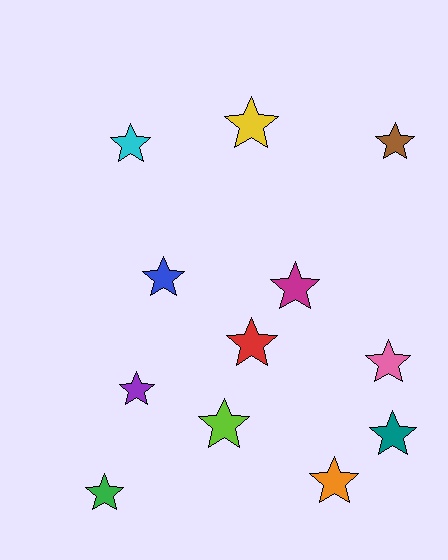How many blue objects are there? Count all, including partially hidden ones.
There is 1 blue object.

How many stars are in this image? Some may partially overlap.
There are 12 stars.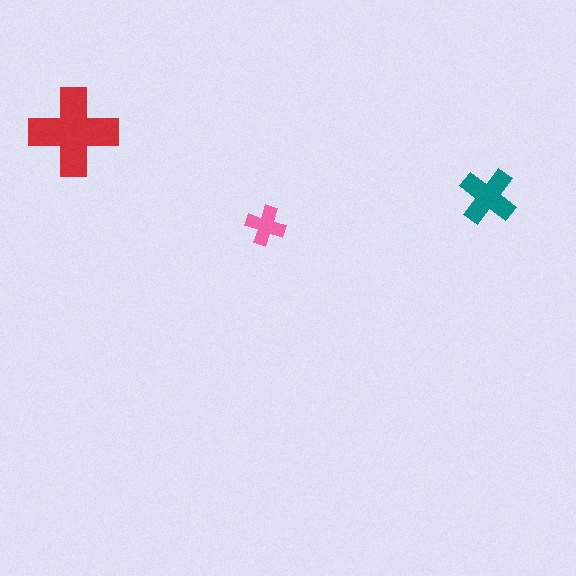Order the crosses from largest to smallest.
the red one, the teal one, the pink one.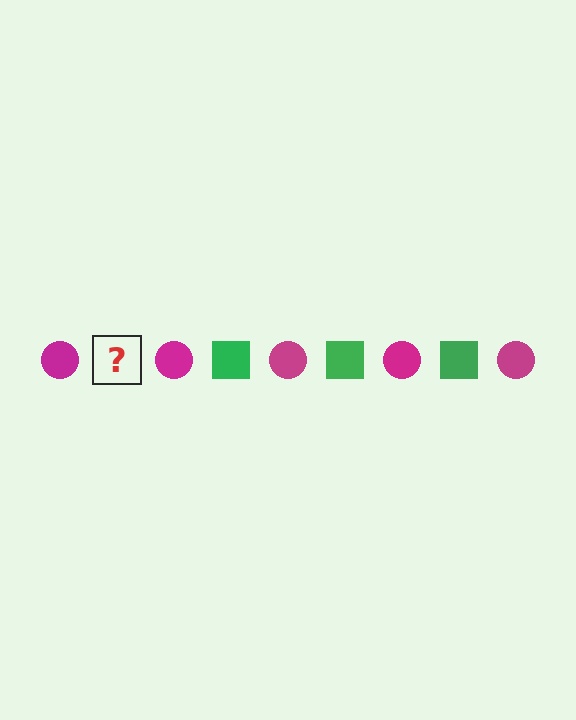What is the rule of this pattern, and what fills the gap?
The rule is that the pattern alternates between magenta circle and green square. The gap should be filled with a green square.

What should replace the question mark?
The question mark should be replaced with a green square.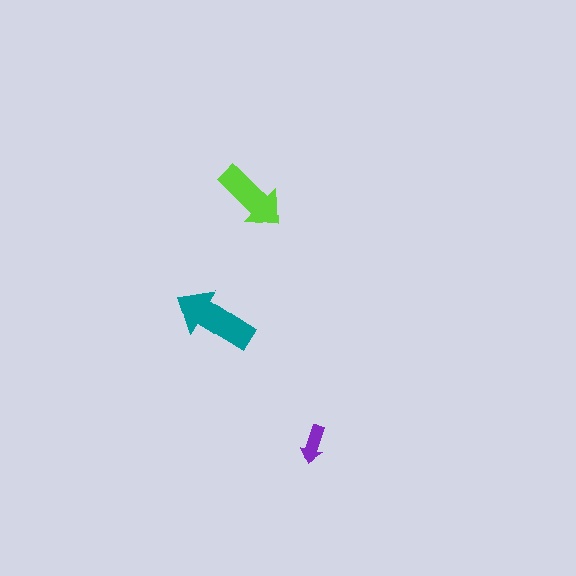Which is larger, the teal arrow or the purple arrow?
The teal one.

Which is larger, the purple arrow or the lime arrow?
The lime one.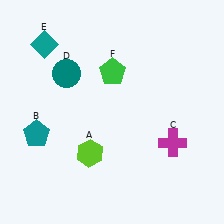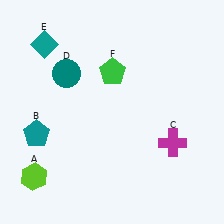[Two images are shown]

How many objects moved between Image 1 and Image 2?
1 object moved between the two images.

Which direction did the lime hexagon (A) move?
The lime hexagon (A) moved left.